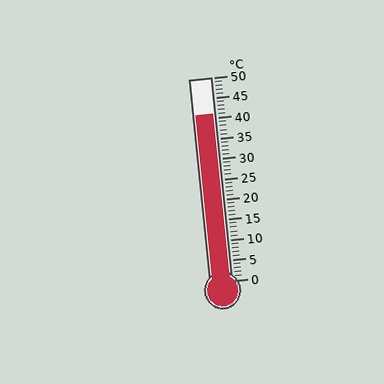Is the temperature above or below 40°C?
The temperature is above 40°C.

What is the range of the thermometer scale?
The thermometer scale ranges from 0°C to 50°C.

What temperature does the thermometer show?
The thermometer shows approximately 41°C.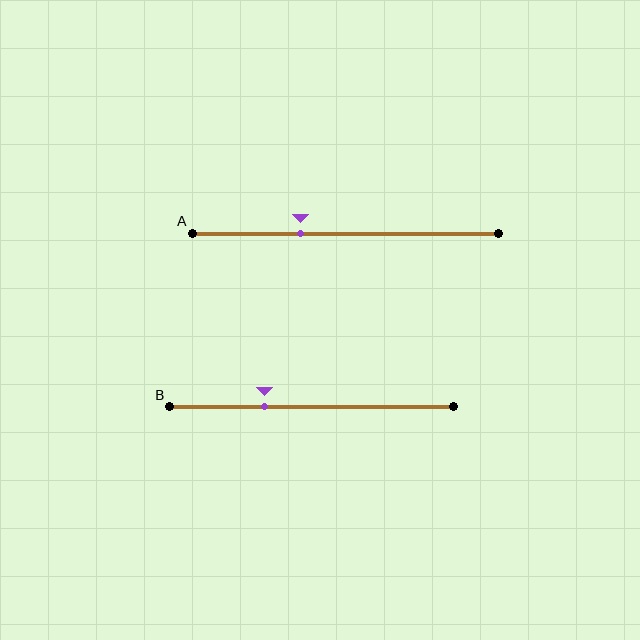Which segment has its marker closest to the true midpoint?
Segment A has its marker closest to the true midpoint.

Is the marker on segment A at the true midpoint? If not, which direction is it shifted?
No, the marker on segment A is shifted to the left by about 15% of the segment length.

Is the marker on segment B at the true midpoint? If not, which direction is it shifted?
No, the marker on segment B is shifted to the left by about 17% of the segment length.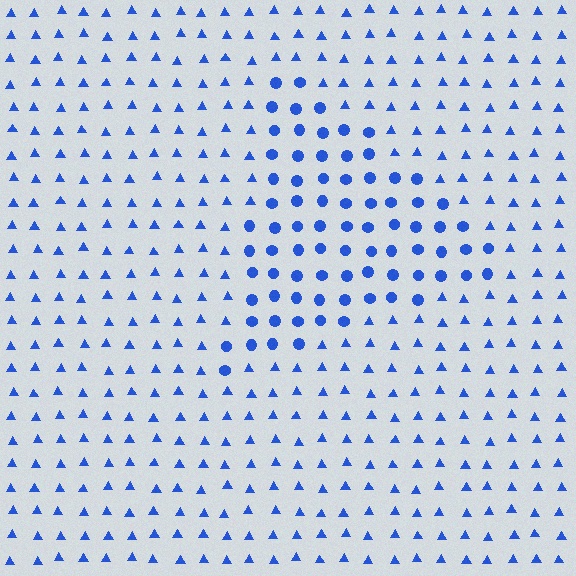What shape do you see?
I see a triangle.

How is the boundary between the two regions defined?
The boundary is defined by a change in element shape: circles inside vs. triangles outside. All elements share the same color and spacing.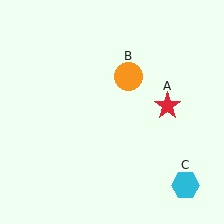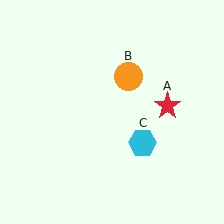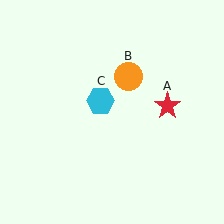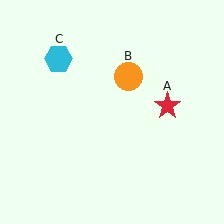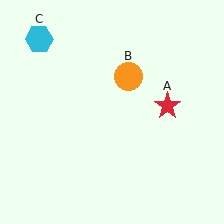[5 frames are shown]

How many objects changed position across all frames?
1 object changed position: cyan hexagon (object C).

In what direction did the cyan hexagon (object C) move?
The cyan hexagon (object C) moved up and to the left.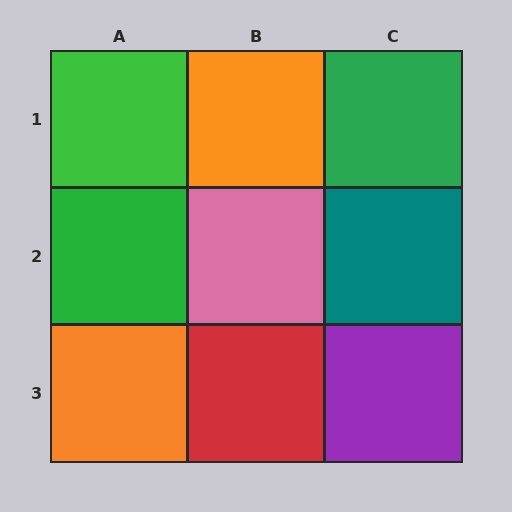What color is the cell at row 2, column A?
Green.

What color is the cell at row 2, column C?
Teal.